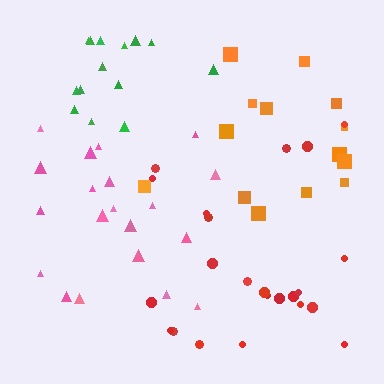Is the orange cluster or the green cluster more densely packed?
Green.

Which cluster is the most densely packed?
Green.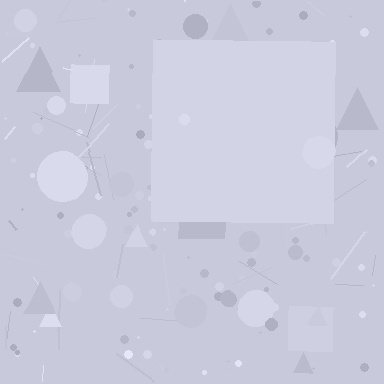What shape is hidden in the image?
A square is hidden in the image.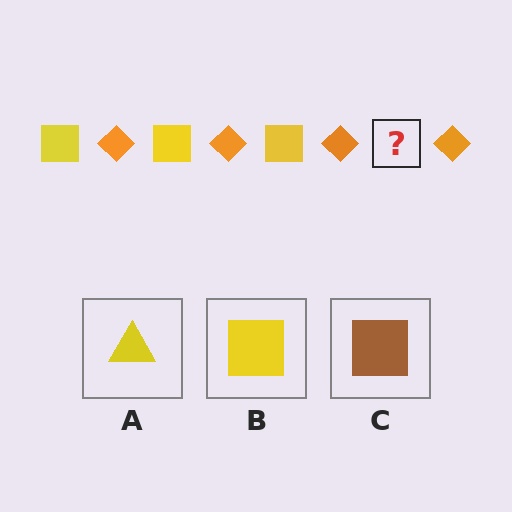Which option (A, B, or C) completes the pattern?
B.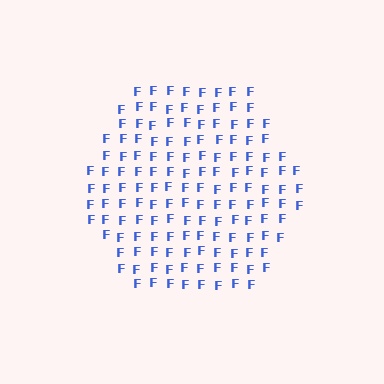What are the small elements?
The small elements are letter F's.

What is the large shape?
The large shape is a hexagon.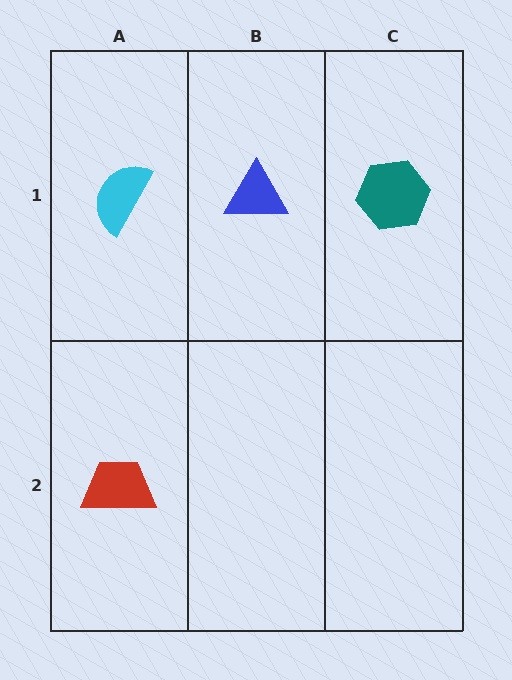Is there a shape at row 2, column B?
No, that cell is empty.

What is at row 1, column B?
A blue triangle.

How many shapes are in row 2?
1 shape.